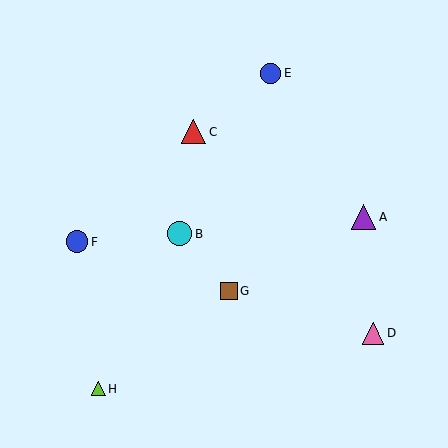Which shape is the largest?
The purple triangle (labeled A) is the largest.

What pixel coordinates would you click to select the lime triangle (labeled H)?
Click at (99, 389) to select the lime triangle H.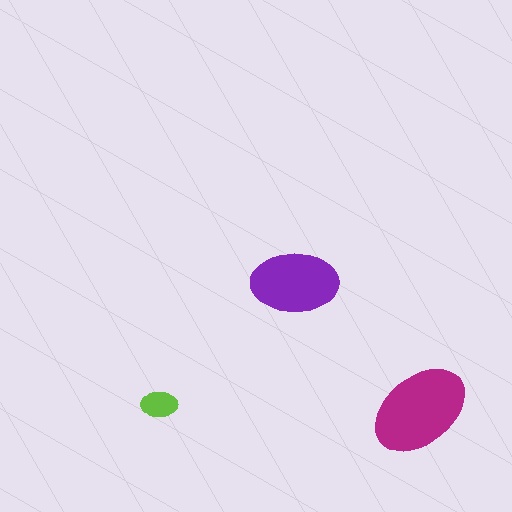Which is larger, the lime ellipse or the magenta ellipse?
The magenta one.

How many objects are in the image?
There are 3 objects in the image.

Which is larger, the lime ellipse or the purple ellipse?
The purple one.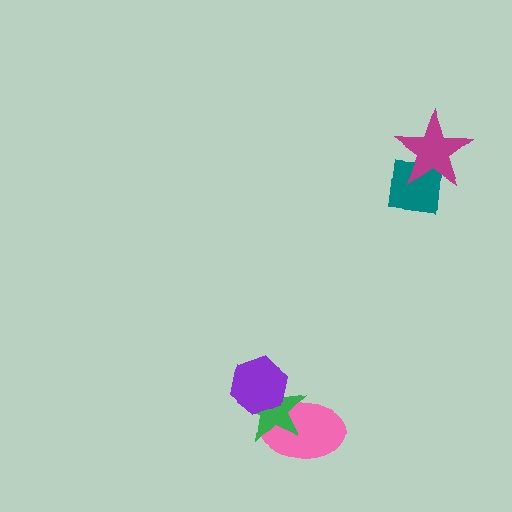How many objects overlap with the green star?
2 objects overlap with the green star.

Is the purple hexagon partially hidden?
No, no other shape covers it.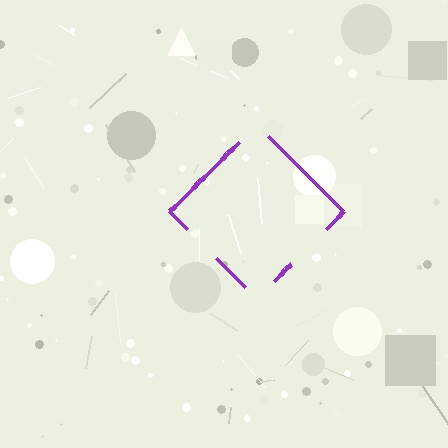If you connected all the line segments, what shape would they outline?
They would outline a diamond.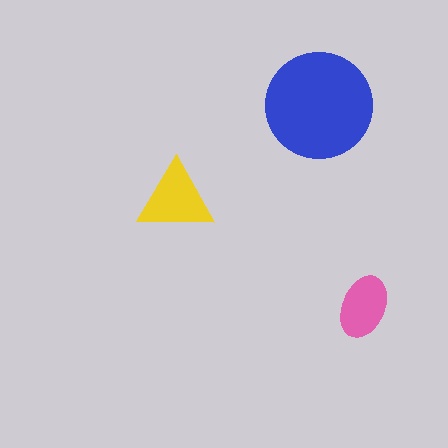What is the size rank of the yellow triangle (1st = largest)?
2nd.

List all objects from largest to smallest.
The blue circle, the yellow triangle, the pink ellipse.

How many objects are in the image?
There are 3 objects in the image.